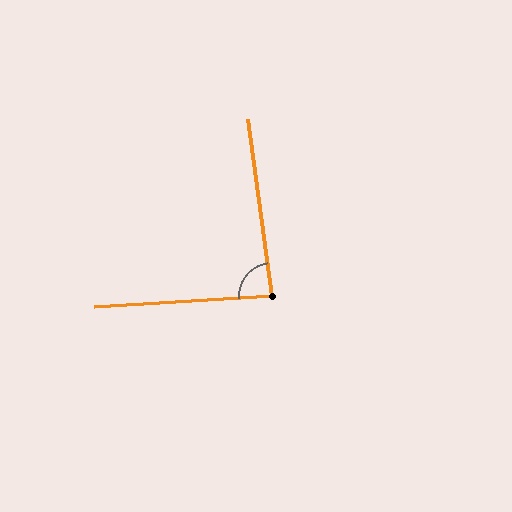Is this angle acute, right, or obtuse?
It is approximately a right angle.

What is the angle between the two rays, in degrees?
Approximately 86 degrees.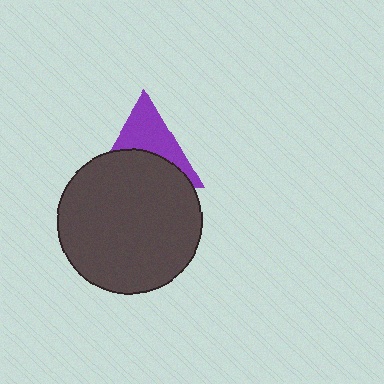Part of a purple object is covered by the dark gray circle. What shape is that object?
It is a triangle.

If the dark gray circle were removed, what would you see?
You would see the complete purple triangle.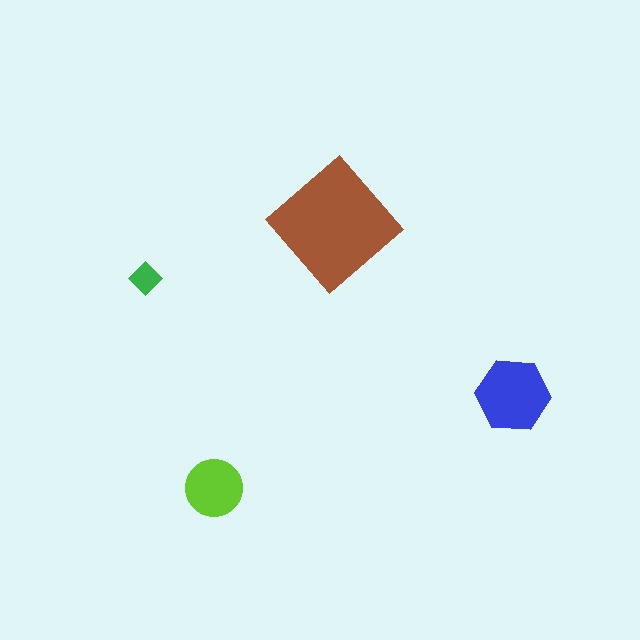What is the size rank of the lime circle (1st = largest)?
3rd.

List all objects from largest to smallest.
The brown diamond, the blue hexagon, the lime circle, the green diamond.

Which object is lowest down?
The lime circle is bottommost.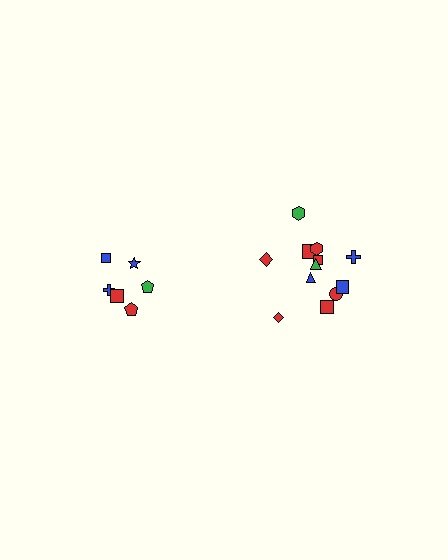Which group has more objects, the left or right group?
The right group.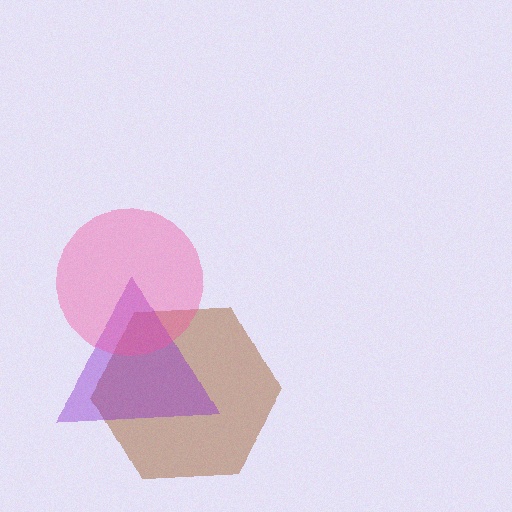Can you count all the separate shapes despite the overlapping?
Yes, there are 3 separate shapes.